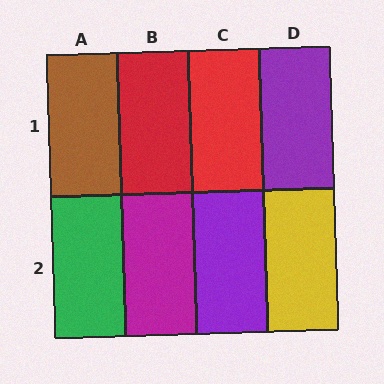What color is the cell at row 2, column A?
Green.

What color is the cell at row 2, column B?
Magenta.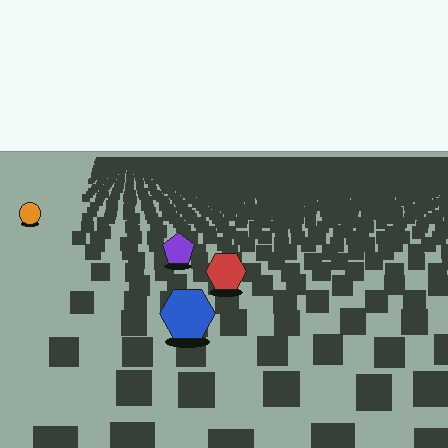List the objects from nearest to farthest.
From nearest to farthest: the blue hexagon, the red hexagon, the purple pentagon, the orange circle.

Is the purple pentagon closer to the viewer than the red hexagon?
No. The red hexagon is closer — you can tell from the texture gradient: the ground texture is coarser near it.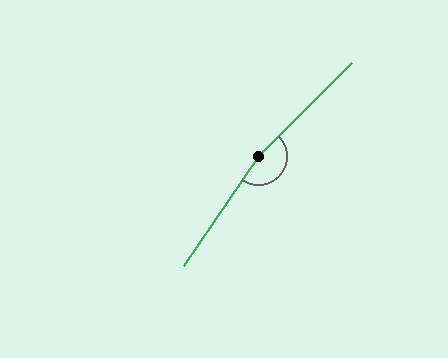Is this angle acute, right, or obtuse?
It is obtuse.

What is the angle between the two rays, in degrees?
Approximately 169 degrees.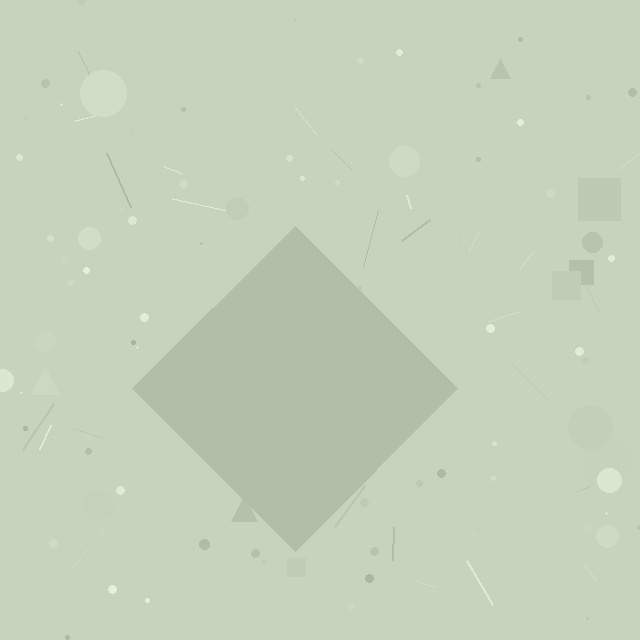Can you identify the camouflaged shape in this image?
The camouflaged shape is a diamond.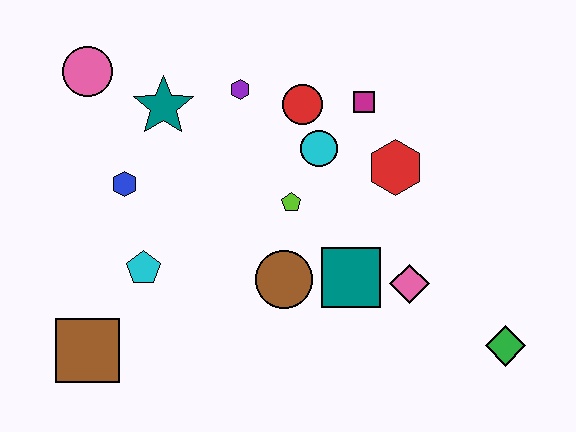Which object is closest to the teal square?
The pink diamond is closest to the teal square.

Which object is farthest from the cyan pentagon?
The green diamond is farthest from the cyan pentagon.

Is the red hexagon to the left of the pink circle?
No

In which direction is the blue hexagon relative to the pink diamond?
The blue hexagon is to the left of the pink diamond.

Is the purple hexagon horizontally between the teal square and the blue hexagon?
Yes